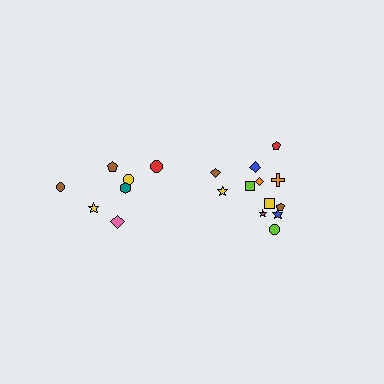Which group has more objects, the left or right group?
The right group.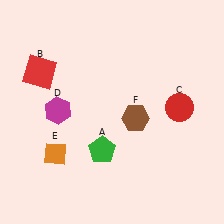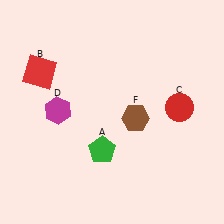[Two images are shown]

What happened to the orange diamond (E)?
The orange diamond (E) was removed in Image 2. It was in the bottom-left area of Image 1.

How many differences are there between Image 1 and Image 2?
There is 1 difference between the two images.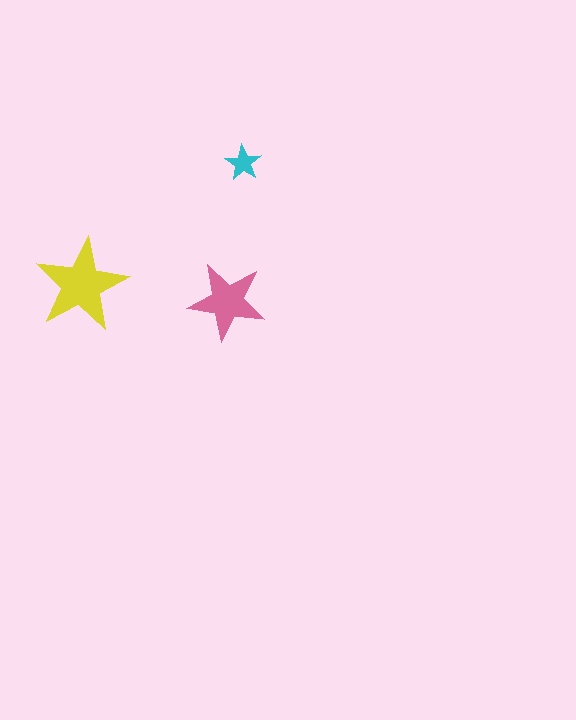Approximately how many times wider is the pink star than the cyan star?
About 2 times wider.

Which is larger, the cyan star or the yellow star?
The yellow one.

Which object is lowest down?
The pink star is bottommost.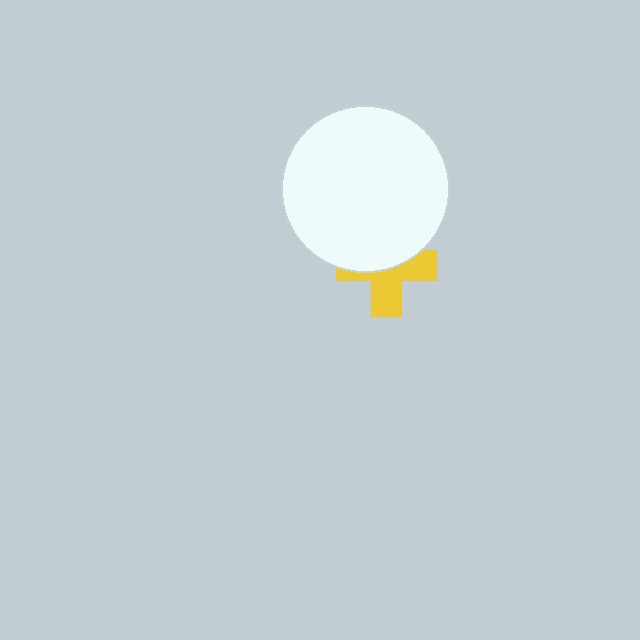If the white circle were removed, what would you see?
You would see the complete yellow cross.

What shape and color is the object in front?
The object in front is a white circle.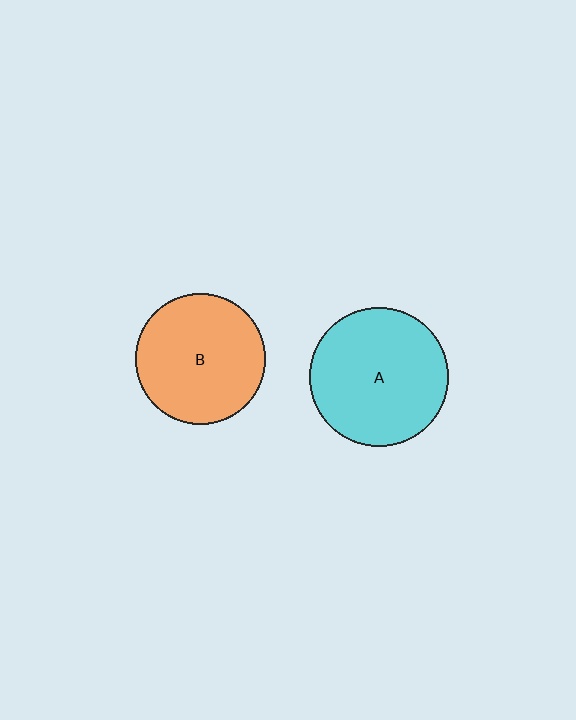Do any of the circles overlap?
No, none of the circles overlap.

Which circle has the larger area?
Circle A (cyan).